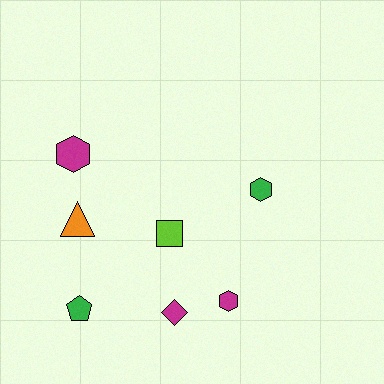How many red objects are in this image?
There are no red objects.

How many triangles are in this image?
There is 1 triangle.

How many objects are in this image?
There are 7 objects.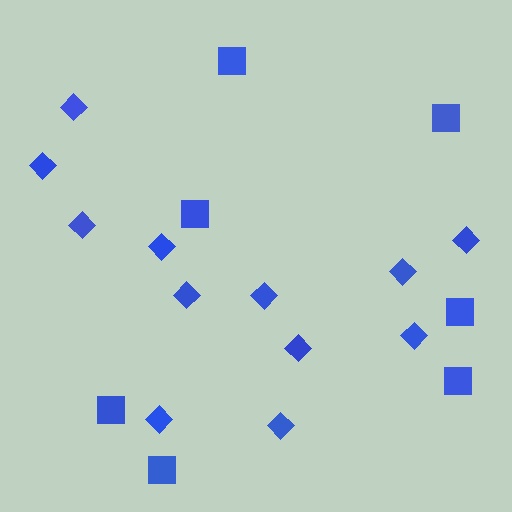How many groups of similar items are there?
There are 2 groups: one group of squares (7) and one group of diamonds (12).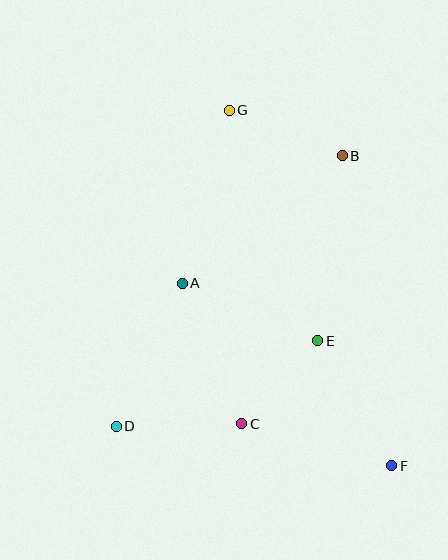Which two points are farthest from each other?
Points F and G are farthest from each other.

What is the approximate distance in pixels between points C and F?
The distance between C and F is approximately 155 pixels.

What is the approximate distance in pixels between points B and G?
The distance between B and G is approximately 122 pixels.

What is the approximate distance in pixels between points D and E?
The distance between D and E is approximately 219 pixels.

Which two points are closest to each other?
Points C and E are closest to each other.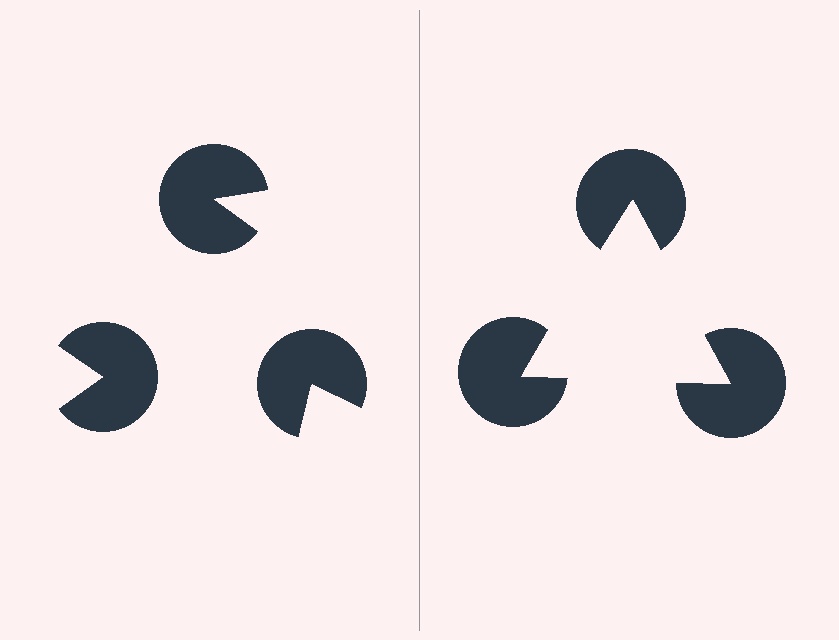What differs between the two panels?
The pac-man discs are positioned identically on both sides; only the wedge orientations differ. On the right they align to a triangle; on the left they are misaligned.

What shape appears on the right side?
An illusory triangle.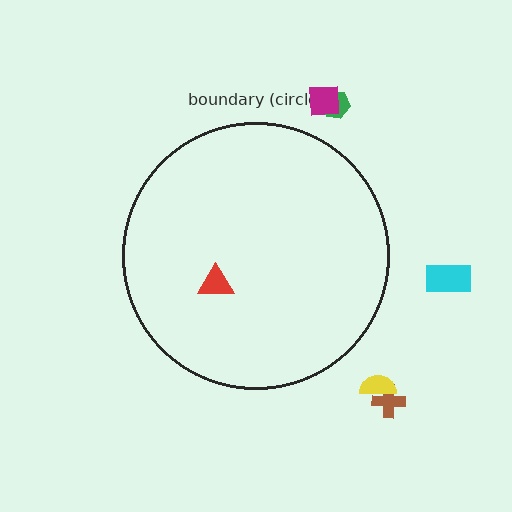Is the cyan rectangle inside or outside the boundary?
Outside.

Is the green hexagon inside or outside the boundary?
Outside.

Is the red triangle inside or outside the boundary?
Inside.